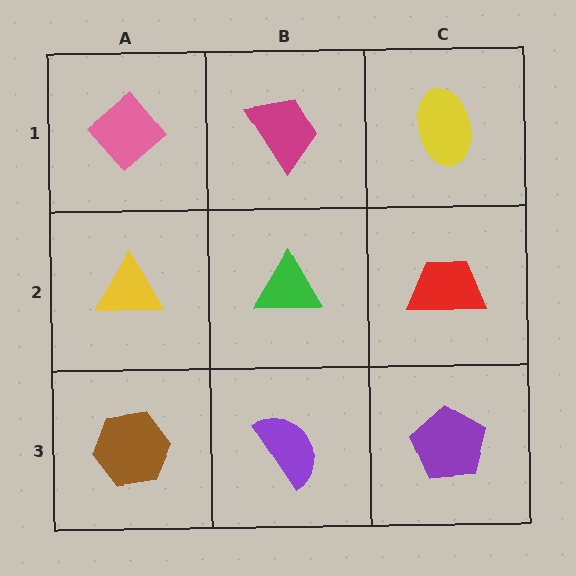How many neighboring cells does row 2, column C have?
3.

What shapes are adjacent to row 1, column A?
A yellow triangle (row 2, column A), a magenta trapezoid (row 1, column B).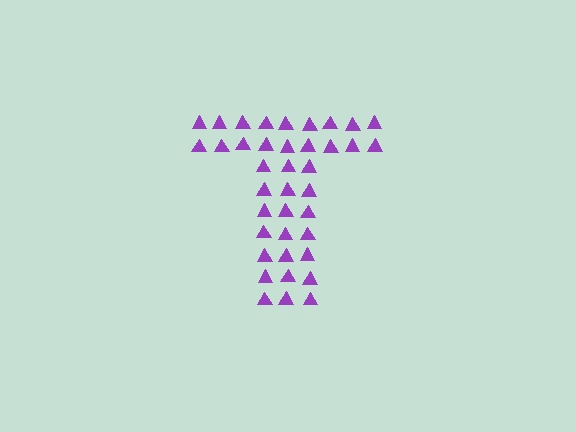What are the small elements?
The small elements are triangles.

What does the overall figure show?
The overall figure shows the letter T.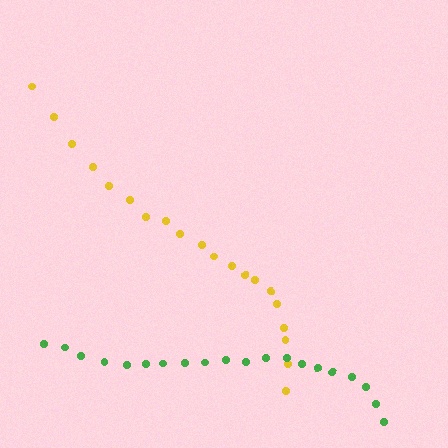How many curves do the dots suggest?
There are 2 distinct paths.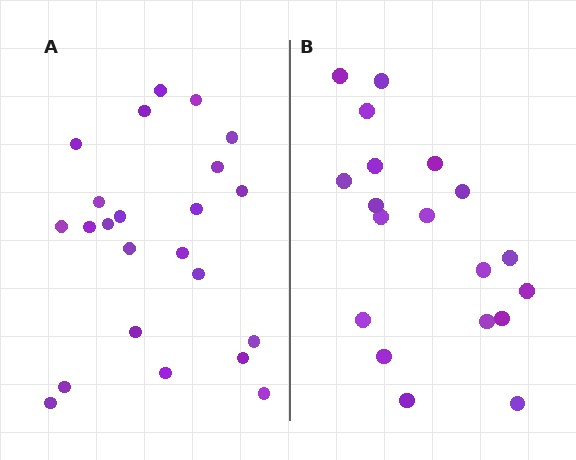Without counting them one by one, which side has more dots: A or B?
Region A (the left region) has more dots.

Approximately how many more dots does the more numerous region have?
Region A has about 4 more dots than region B.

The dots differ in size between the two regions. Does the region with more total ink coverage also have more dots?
No. Region B has more total ink coverage because its dots are larger, but region A actually contains more individual dots. Total area can be misleading — the number of items is what matters here.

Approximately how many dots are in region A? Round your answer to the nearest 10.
About 20 dots. (The exact count is 23, which rounds to 20.)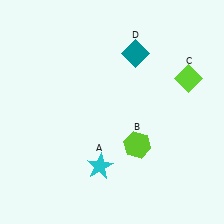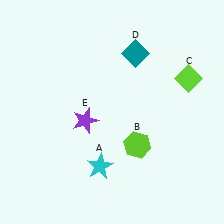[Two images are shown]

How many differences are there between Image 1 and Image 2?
There is 1 difference between the two images.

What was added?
A purple star (E) was added in Image 2.